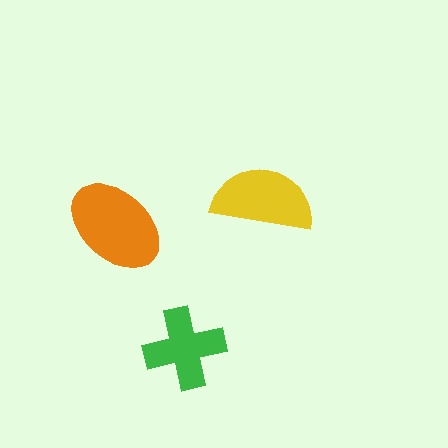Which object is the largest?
The orange ellipse.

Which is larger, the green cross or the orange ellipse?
The orange ellipse.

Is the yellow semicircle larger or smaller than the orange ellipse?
Smaller.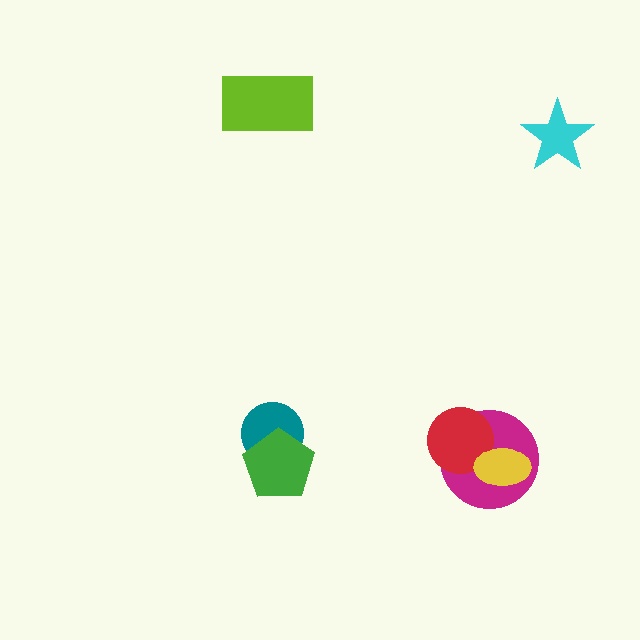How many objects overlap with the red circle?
2 objects overlap with the red circle.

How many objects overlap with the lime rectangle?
0 objects overlap with the lime rectangle.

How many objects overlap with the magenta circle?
2 objects overlap with the magenta circle.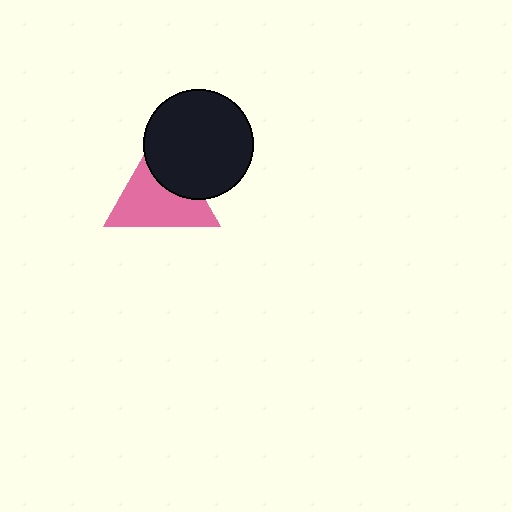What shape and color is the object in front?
The object in front is a black circle.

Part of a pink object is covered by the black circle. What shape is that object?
It is a triangle.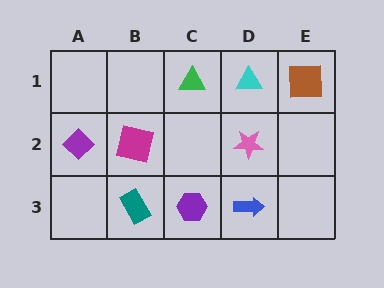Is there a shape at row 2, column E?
No, that cell is empty.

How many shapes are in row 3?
3 shapes.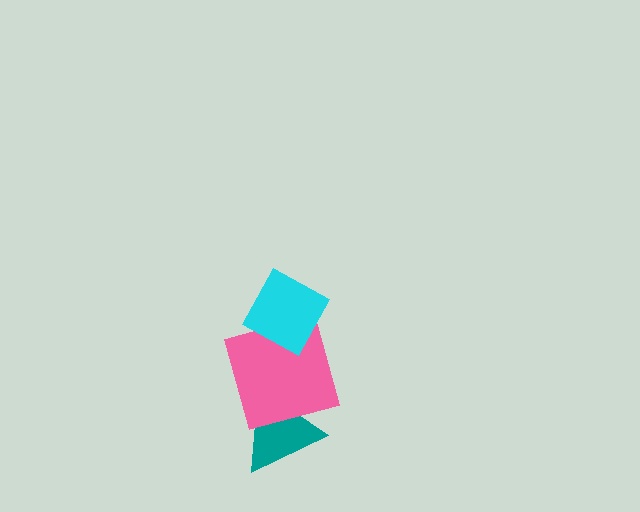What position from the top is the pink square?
The pink square is 2nd from the top.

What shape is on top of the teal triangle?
The pink square is on top of the teal triangle.